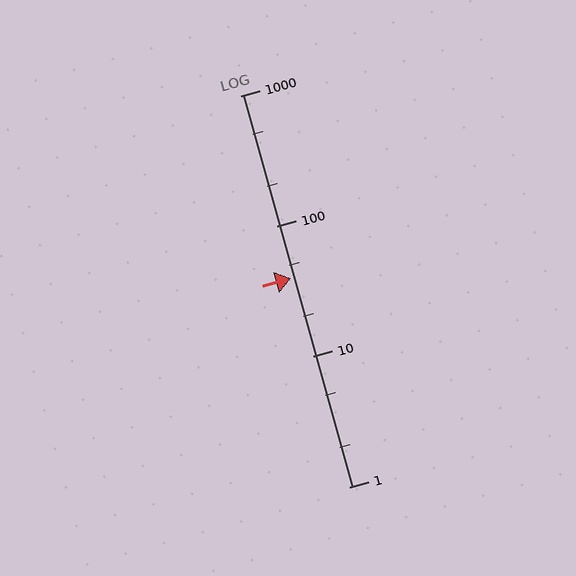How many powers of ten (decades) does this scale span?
The scale spans 3 decades, from 1 to 1000.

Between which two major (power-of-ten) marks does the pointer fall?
The pointer is between 10 and 100.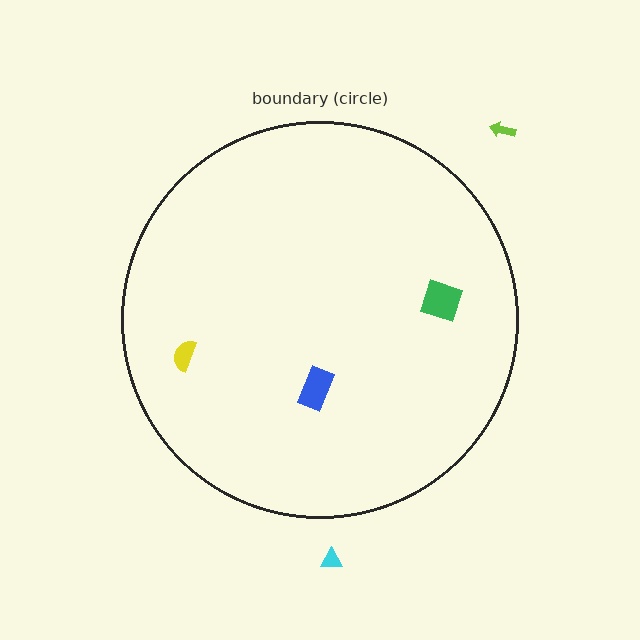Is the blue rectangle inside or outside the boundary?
Inside.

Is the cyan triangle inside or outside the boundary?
Outside.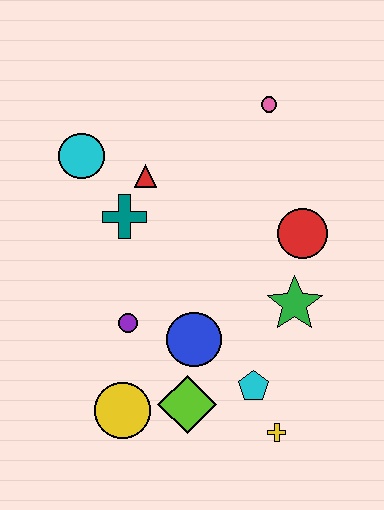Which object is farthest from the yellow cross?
The cyan circle is farthest from the yellow cross.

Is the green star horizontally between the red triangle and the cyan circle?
No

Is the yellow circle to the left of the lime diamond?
Yes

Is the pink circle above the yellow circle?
Yes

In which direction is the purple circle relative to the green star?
The purple circle is to the left of the green star.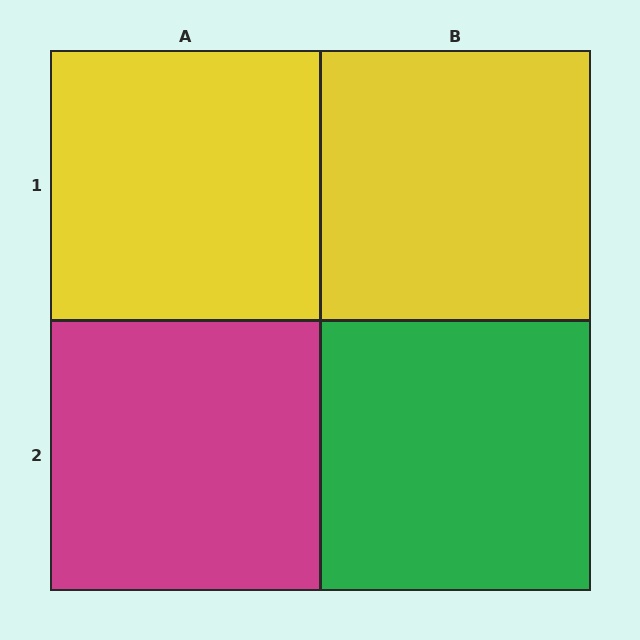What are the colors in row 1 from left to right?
Yellow, yellow.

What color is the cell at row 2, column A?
Magenta.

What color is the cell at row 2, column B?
Green.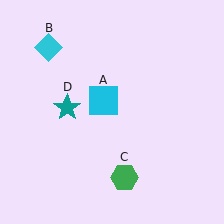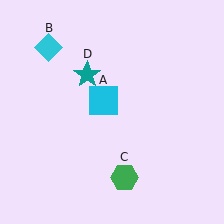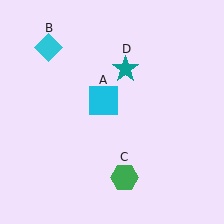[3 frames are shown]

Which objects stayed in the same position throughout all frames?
Cyan square (object A) and cyan diamond (object B) and green hexagon (object C) remained stationary.